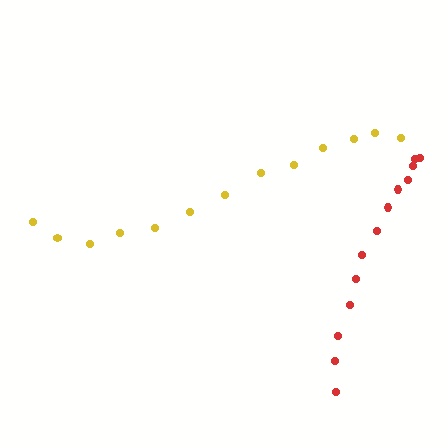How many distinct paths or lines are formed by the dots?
There are 2 distinct paths.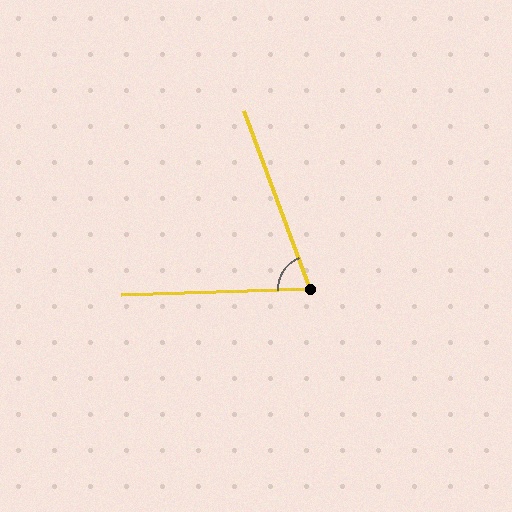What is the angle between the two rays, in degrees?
Approximately 71 degrees.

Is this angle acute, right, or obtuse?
It is acute.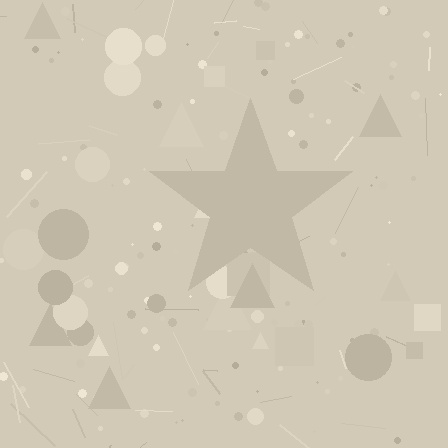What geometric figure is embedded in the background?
A star is embedded in the background.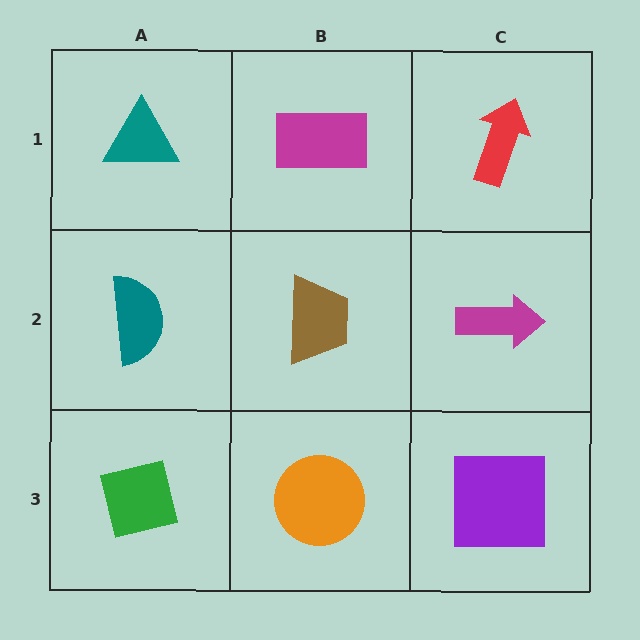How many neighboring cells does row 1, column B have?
3.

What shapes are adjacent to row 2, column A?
A teal triangle (row 1, column A), a green square (row 3, column A), a brown trapezoid (row 2, column B).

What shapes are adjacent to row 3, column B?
A brown trapezoid (row 2, column B), a green square (row 3, column A), a purple square (row 3, column C).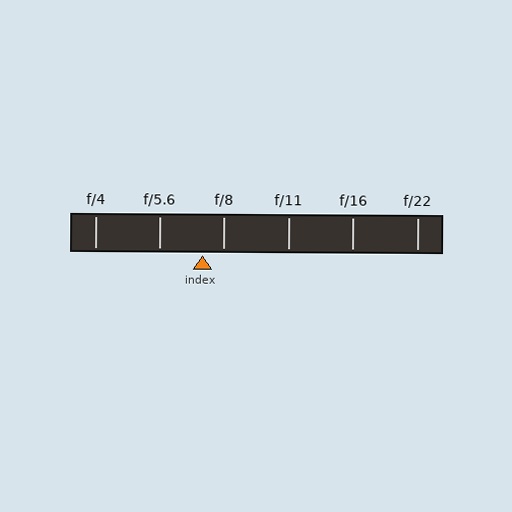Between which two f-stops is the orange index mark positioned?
The index mark is between f/5.6 and f/8.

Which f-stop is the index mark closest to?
The index mark is closest to f/8.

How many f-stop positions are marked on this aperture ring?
There are 6 f-stop positions marked.